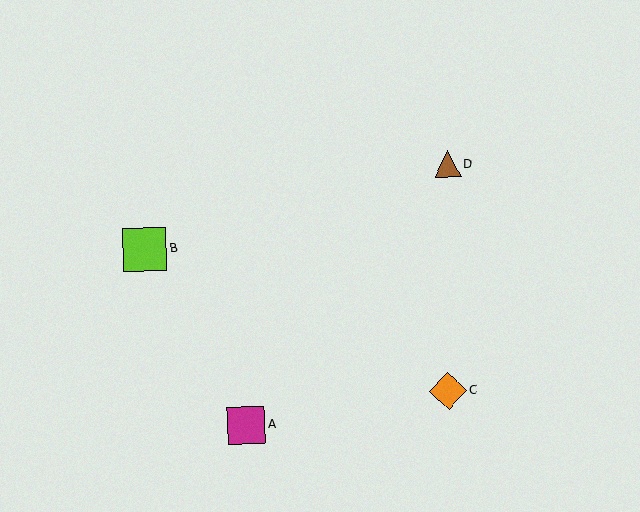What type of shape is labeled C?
Shape C is an orange diamond.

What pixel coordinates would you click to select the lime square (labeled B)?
Click at (145, 249) to select the lime square B.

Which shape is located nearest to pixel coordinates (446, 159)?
The brown triangle (labeled D) at (447, 164) is nearest to that location.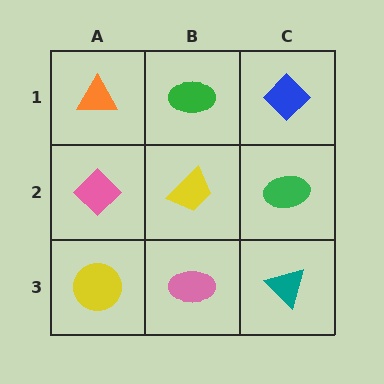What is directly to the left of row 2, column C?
A yellow trapezoid.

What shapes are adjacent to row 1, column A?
A pink diamond (row 2, column A), a green ellipse (row 1, column B).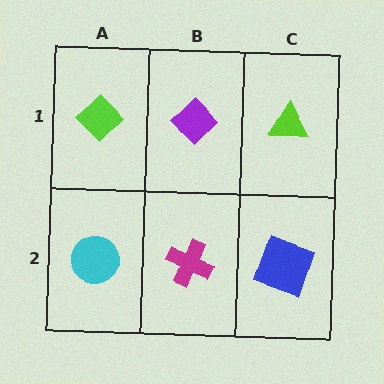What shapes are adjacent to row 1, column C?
A blue square (row 2, column C), a purple diamond (row 1, column B).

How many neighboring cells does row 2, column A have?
2.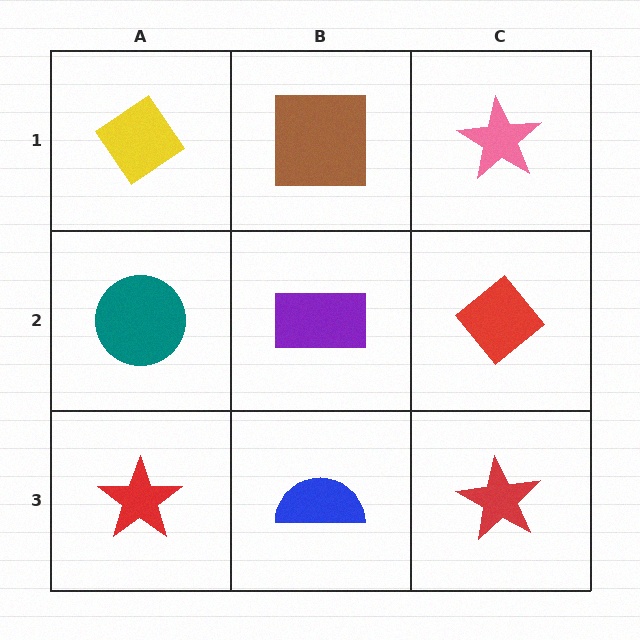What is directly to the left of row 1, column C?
A brown square.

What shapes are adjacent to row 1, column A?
A teal circle (row 2, column A), a brown square (row 1, column B).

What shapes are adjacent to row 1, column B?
A purple rectangle (row 2, column B), a yellow diamond (row 1, column A), a pink star (row 1, column C).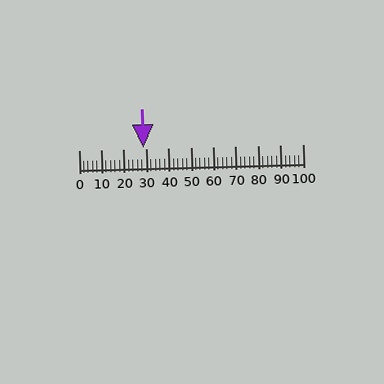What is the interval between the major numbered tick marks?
The major tick marks are spaced 10 units apart.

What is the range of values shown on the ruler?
The ruler shows values from 0 to 100.